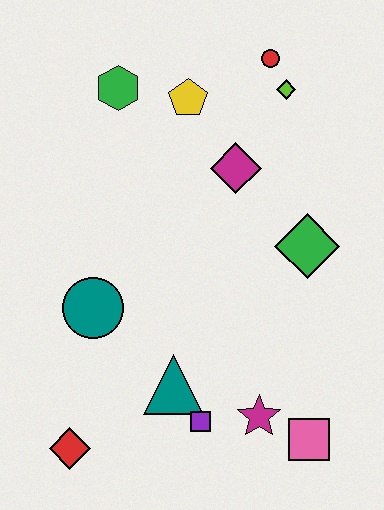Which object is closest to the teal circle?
The teal triangle is closest to the teal circle.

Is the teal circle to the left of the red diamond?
No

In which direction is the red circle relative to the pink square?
The red circle is above the pink square.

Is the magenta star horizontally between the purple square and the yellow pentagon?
No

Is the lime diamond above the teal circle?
Yes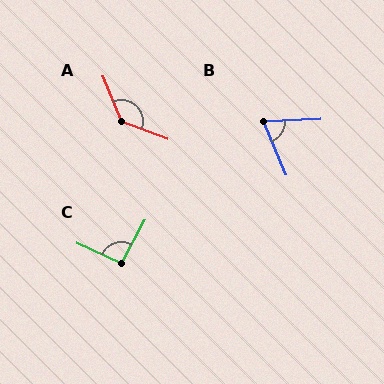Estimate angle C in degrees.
Approximately 94 degrees.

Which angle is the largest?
A, at approximately 133 degrees.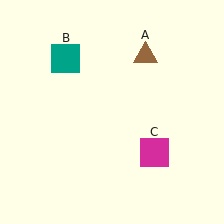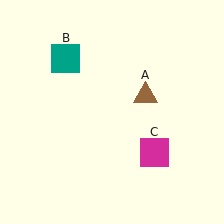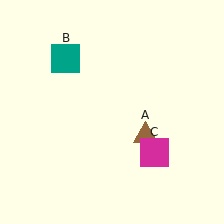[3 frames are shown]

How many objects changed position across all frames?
1 object changed position: brown triangle (object A).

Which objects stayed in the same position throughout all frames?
Teal square (object B) and magenta square (object C) remained stationary.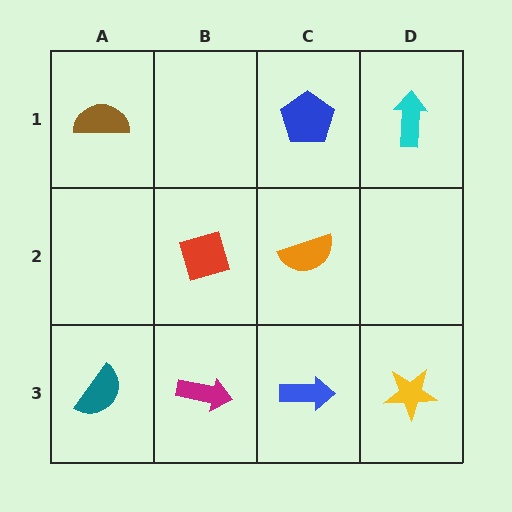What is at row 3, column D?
A yellow star.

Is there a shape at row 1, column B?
No, that cell is empty.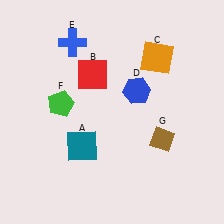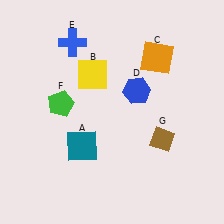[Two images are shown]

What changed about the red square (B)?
In Image 1, B is red. In Image 2, it changed to yellow.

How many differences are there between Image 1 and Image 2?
There is 1 difference between the two images.